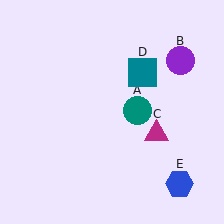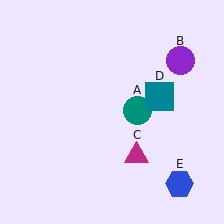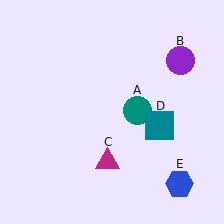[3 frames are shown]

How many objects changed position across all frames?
2 objects changed position: magenta triangle (object C), teal square (object D).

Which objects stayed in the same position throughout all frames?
Teal circle (object A) and purple circle (object B) and blue hexagon (object E) remained stationary.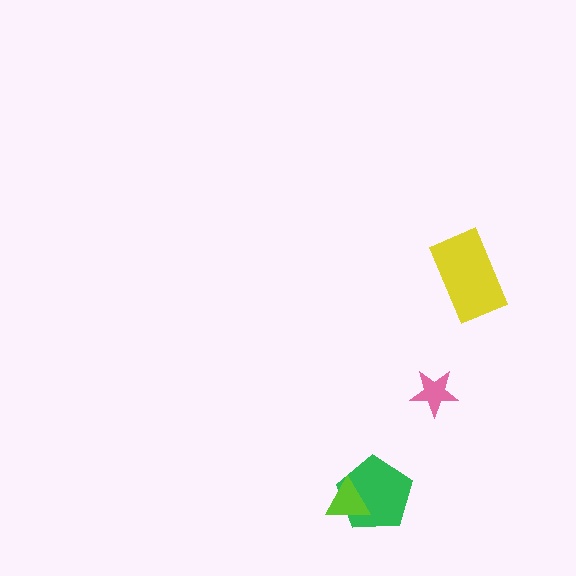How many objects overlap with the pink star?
0 objects overlap with the pink star.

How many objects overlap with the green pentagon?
1 object overlaps with the green pentagon.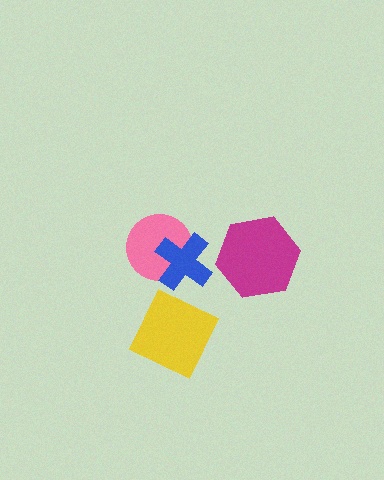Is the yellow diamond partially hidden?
No, no other shape covers it.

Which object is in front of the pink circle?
The blue cross is in front of the pink circle.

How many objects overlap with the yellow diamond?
0 objects overlap with the yellow diamond.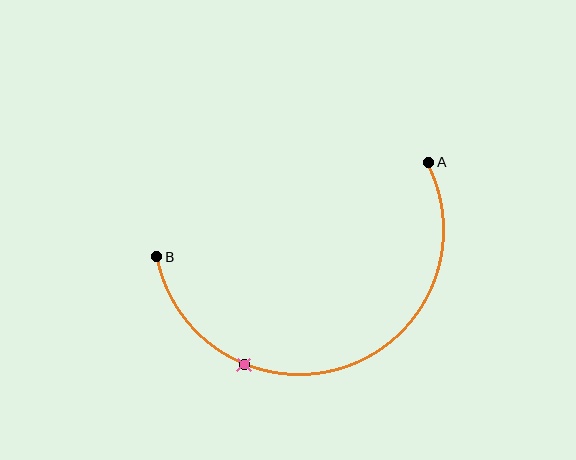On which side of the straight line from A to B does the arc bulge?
The arc bulges below the straight line connecting A and B.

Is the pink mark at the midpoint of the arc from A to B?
No. The pink mark lies on the arc but is closer to endpoint B. The arc midpoint would be at the point on the curve equidistant along the arc from both A and B.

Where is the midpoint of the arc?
The arc midpoint is the point on the curve farthest from the straight line joining A and B. It sits below that line.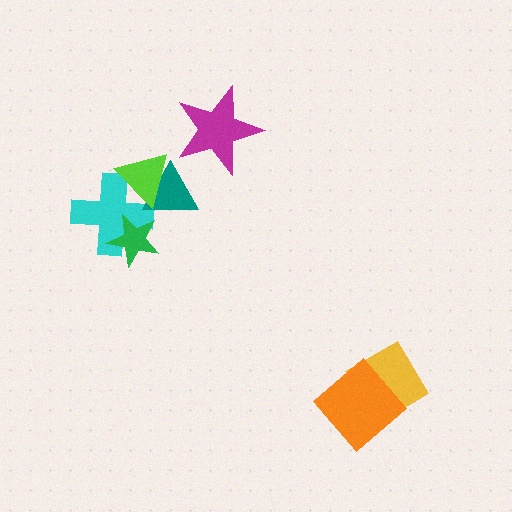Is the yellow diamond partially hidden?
Yes, it is partially covered by another shape.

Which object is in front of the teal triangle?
The lime triangle is in front of the teal triangle.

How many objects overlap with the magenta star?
0 objects overlap with the magenta star.